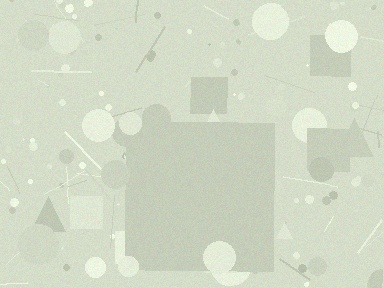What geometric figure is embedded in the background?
A square is embedded in the background.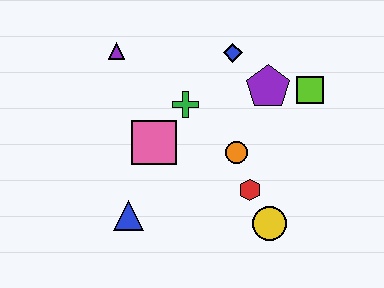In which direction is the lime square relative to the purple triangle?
The lime square is to the right of the purple triangle.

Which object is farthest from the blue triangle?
The lime square is farthest from the blue triangle.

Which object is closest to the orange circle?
The red hexagon is closest to the orange circle.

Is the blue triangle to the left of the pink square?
Yes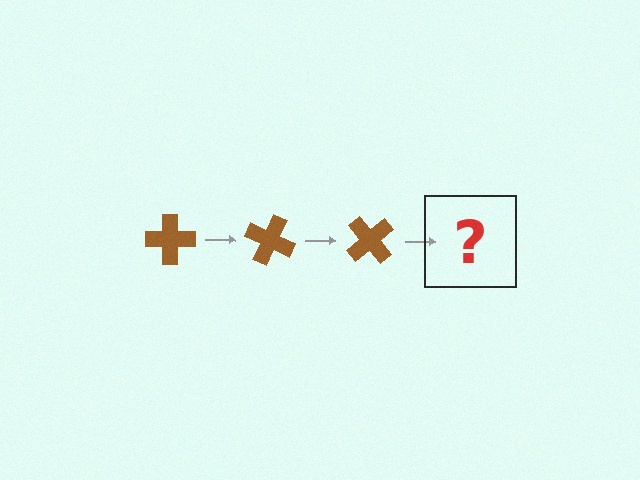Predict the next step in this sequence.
The next step is a brown cross rotated 75 degrees.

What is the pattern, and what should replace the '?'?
The pattern is that the cross rotates 25 degrees each step. The '?' should be a brown cross rotated 75 degrees.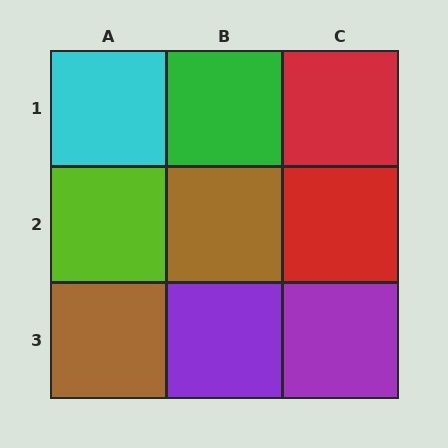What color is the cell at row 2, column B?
Brown.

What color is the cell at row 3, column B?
Purple.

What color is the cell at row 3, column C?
Purple.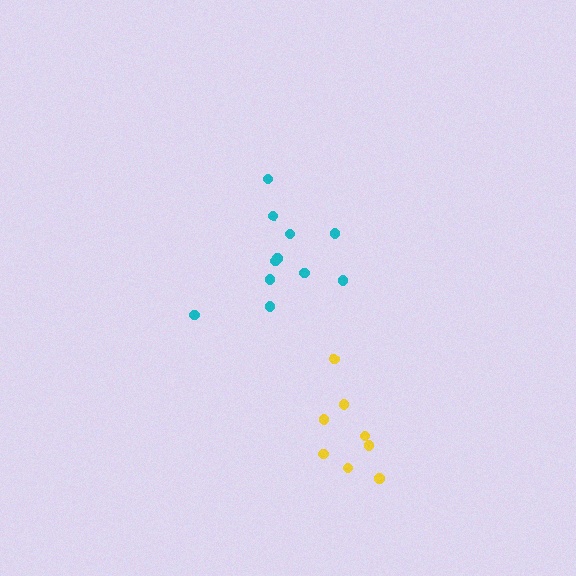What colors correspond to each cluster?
The clusters are colored: cyan, yellow.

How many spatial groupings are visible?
There are 2 spatial groupings.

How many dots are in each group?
Group 1: 11 dots, Group 2: 8 dots (19 total).